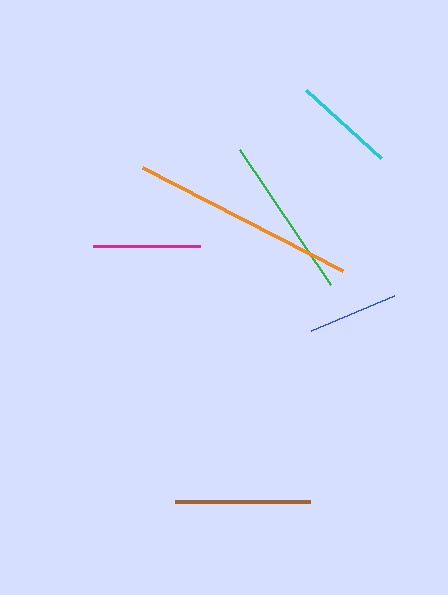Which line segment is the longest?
The orange line is the longest at approximately 224 pixels.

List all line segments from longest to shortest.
From longest to shortest: orange, green, brown, magenta, cyan, blue.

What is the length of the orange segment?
The orange segment is approximately 224 pixels long.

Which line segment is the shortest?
The blue line is the shortest at approximately 90 pixels.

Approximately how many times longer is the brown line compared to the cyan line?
The brown line is approximately 1.3 times the length of the cyan line.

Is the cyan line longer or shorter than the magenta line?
The magenta line is longer than the cyan line.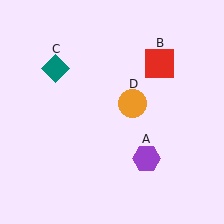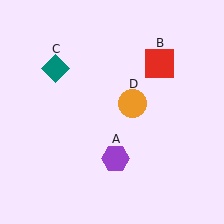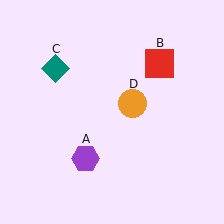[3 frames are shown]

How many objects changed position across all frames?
1 object changed position: purple hexagon (object A).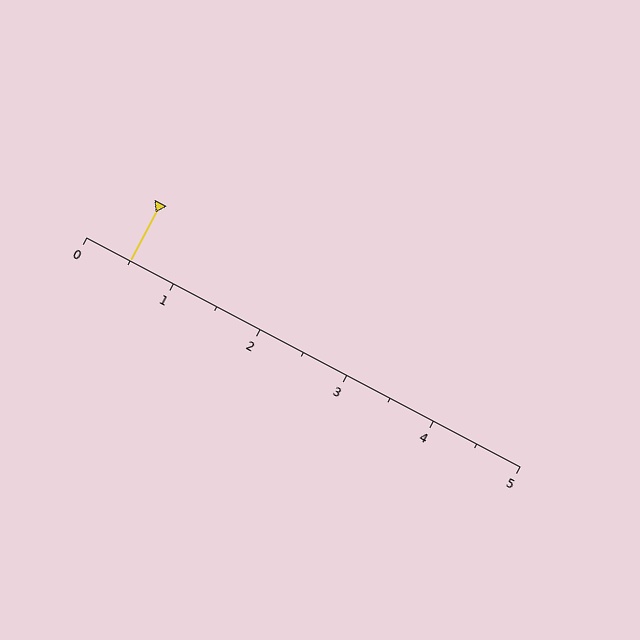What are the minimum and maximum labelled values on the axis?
The axis runs from 0 to 5.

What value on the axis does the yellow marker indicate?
The marker indicates approximately 0.5.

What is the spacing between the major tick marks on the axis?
The major ticks are spaced 1 apart.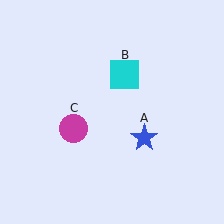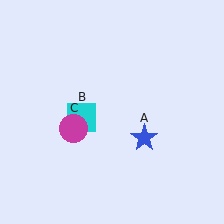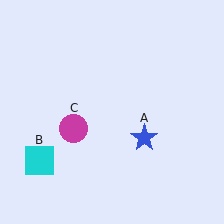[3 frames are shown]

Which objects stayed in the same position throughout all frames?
Blue star (object A) and magenta circle (object C) remained stationary.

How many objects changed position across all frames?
1 object changed position: cyan square (object B).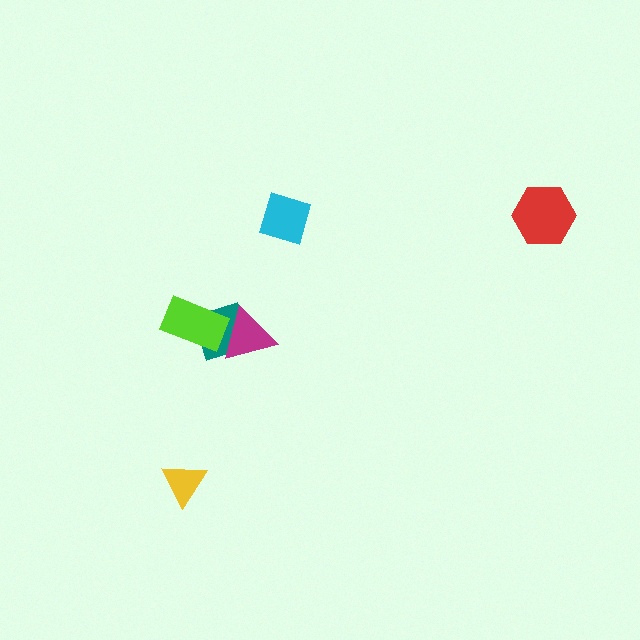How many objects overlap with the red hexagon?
0 objects overlap with the red hexagon.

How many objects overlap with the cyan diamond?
0 objects overlap with the cyan diamond.